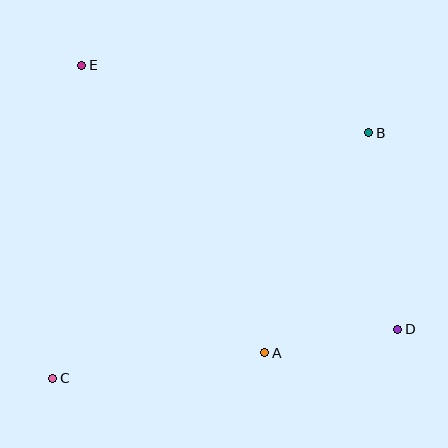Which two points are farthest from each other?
Points D and E are farthest from each other.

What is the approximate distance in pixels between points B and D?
The distance between B and D is approximately 199 pixels.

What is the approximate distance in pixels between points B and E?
The distance between B and E is approximately 295 pixels.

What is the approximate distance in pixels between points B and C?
The distance between B and C is approximately 400 pixels.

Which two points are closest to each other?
Points A and D are closest to each other.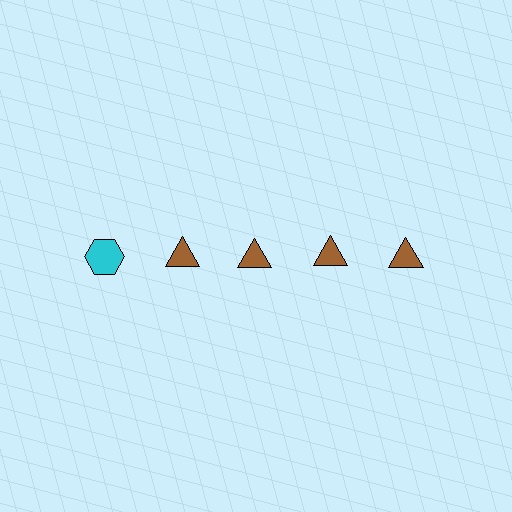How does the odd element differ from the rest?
It differs in both color (cyan instead of brown) and shape (hexagon instead of triangle).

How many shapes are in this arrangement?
There are 5 shapes arranged in a grid pattern.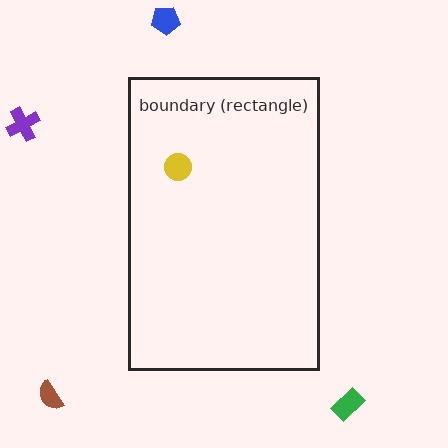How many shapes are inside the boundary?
1 inside, 4 outside.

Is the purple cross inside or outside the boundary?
Outside.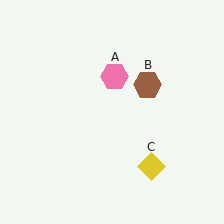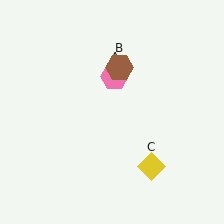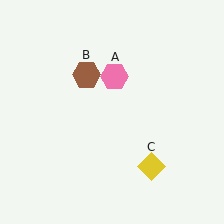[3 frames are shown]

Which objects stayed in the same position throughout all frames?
Pink hexagon (object A) and yellow diamond (object C) remained stationary.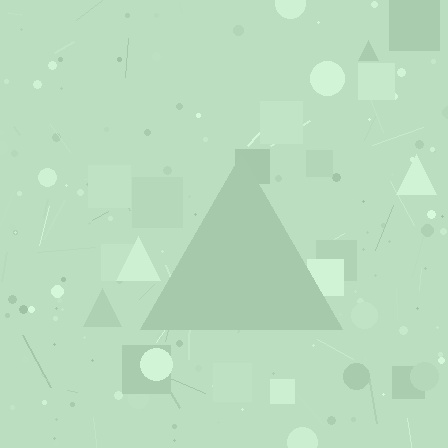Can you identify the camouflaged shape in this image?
The camouflaged shape is a triangle.